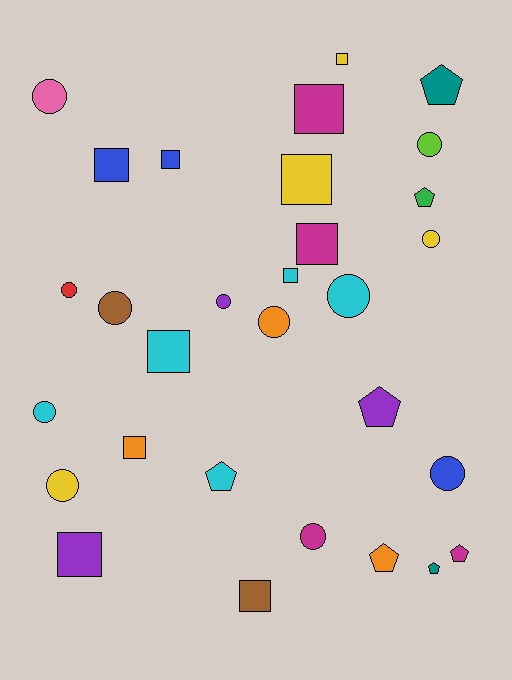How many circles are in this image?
There are 12 circles.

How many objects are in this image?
There are 30 objects.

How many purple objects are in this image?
There are 3 purple objects.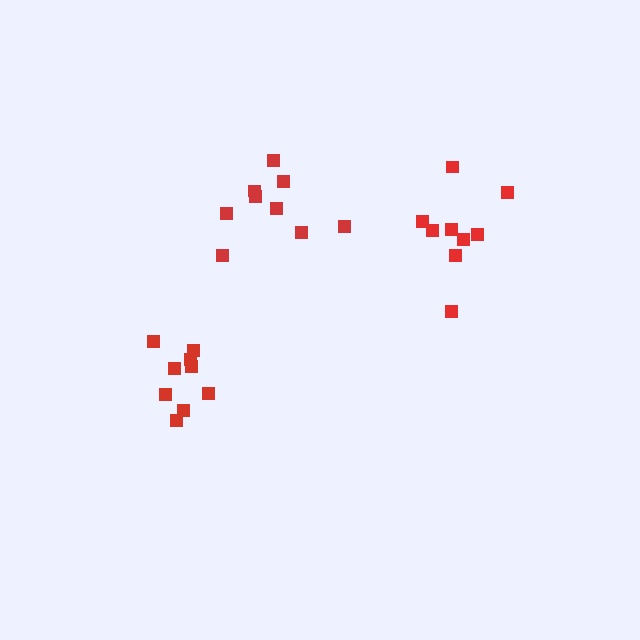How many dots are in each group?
Group 1: 9 dots, Group 2: 9 dots, Group 3: 9 dots (27 total).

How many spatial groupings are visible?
There are 3 spatial groupings.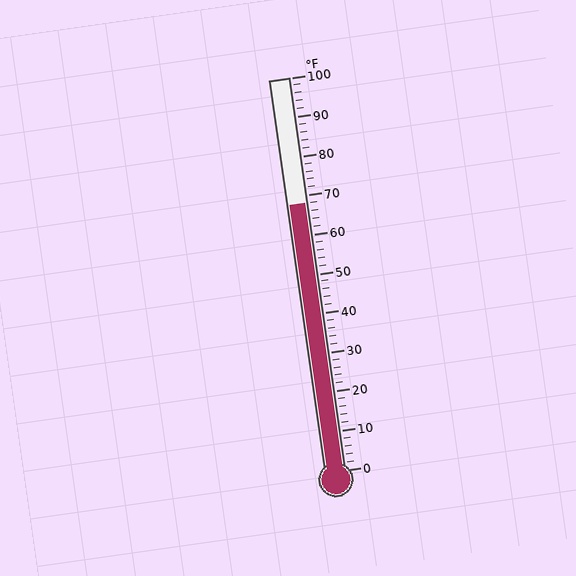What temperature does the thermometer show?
The thermometer shows approximately 68°F.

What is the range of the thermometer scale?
The thermometer scale ranges from 0°F to 100°F.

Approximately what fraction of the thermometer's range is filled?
The thermometer is filled to approximately 70% of its range.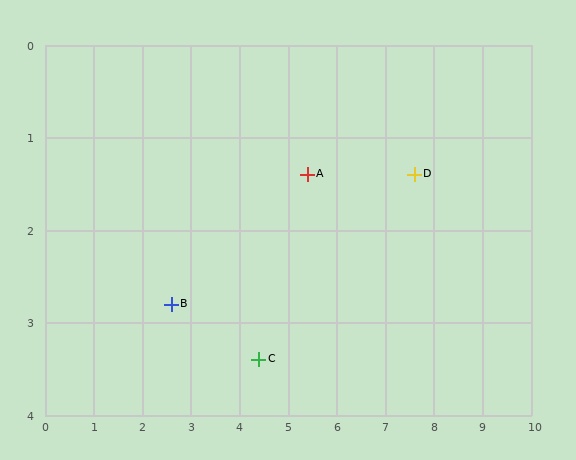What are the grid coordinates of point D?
Point D is at approximately (7.6, 1.4).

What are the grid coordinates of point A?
Point A is at approximately (5.4, 1.4).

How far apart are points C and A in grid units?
Points C and A are about 2.2 grid units apart.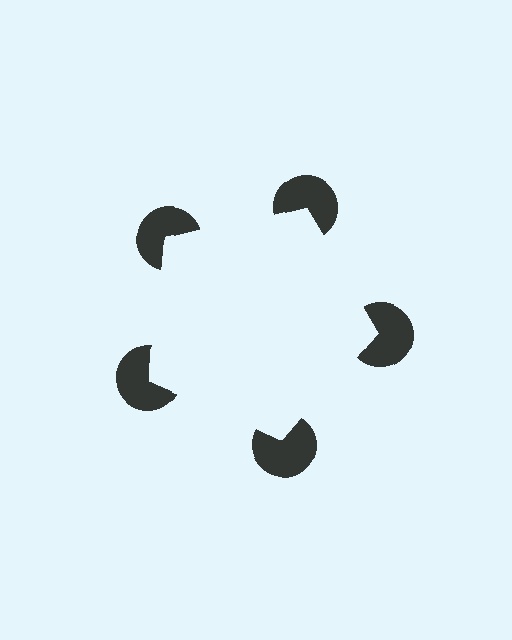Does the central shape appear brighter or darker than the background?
It typically appears slightly brighter than the background, even though no actual brightness change is drawn.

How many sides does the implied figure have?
5 sides.